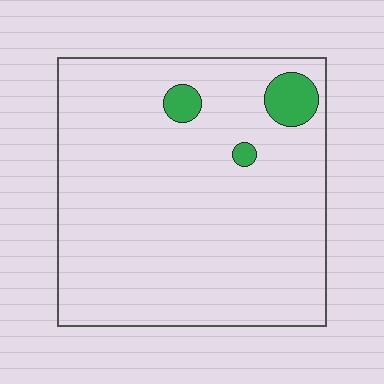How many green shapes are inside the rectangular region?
3.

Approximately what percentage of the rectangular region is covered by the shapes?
Approximately 5%.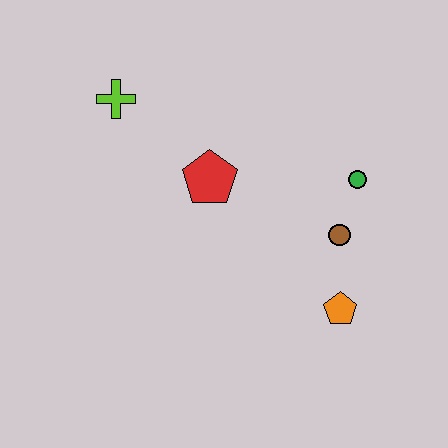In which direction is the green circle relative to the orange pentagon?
The green circle is above the orange pentagon.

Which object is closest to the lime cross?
The red pentagon is closest to the lime cross.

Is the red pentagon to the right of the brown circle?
No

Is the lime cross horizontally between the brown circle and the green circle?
No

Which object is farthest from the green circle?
The lime cross is farthest from the green circle.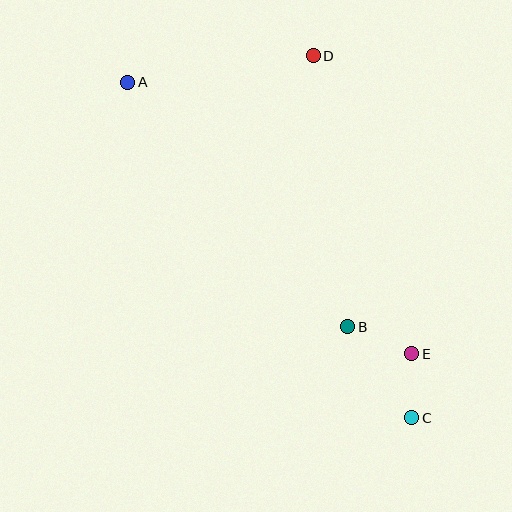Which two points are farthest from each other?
Points A and C are farthest from each other.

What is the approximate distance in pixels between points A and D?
The distance between A and D is approximately 187 pixels.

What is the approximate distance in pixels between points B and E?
The distance between B and E is approximately 69 pixels.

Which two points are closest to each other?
Points C and E are closest to each other.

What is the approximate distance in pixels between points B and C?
The distance between B and C is approximately 111 pixels.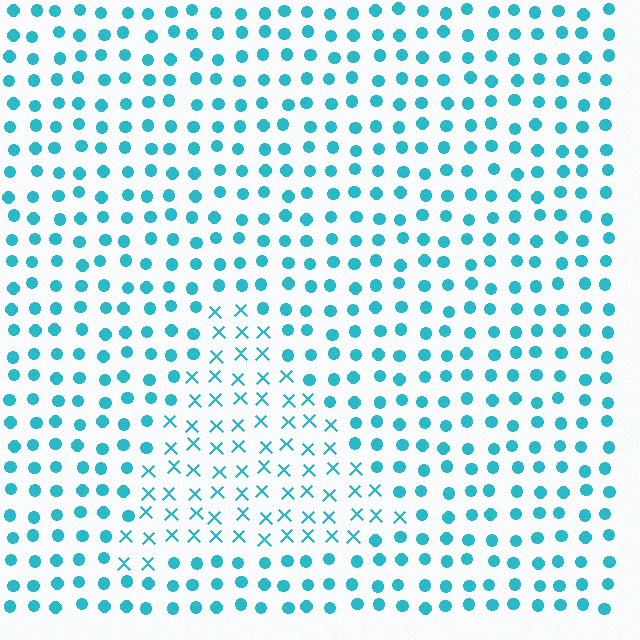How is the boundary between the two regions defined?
The boundary is defined by a change in element shape: X marks inside vs. circles outside. All elements share the same color and spacing.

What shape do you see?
I see a triangle.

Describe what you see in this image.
The image is filled with small cyan elements arranged in a uniform grid. A triangle-shaped region contains X marks, while the surrounding area contains circles. The boundary is defined purely by the change in element shape.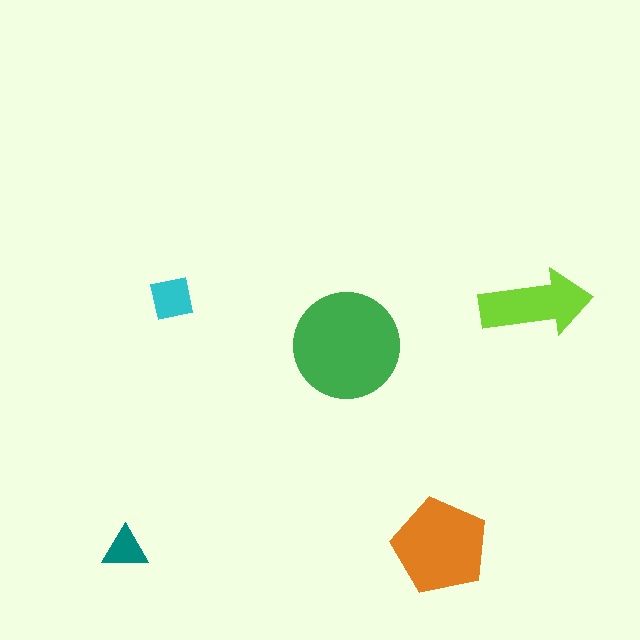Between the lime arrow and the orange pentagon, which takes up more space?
The orange pentagon.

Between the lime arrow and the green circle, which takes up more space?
The green circle.